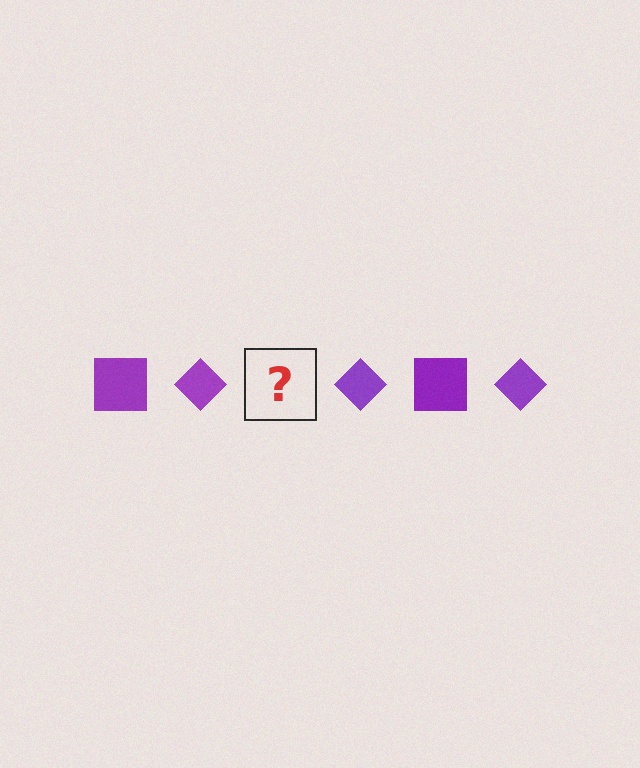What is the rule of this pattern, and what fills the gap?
The rule is that the pattern cycles through square, diamond shapes in purple. The gap should be filled with a purple square.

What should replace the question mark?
The question mark should be replaced with a purple square.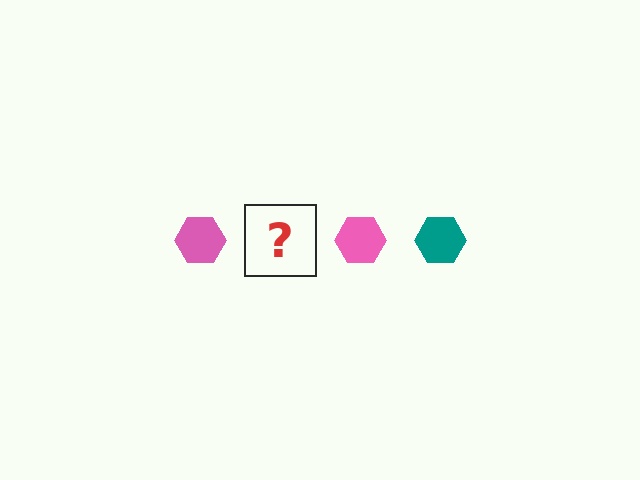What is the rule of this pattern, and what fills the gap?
The rule is that the pattern cycles through pink, teal hexagons. The gap should be filled with a teal hexagon.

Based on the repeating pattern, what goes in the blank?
The blank should be a teal hexagon.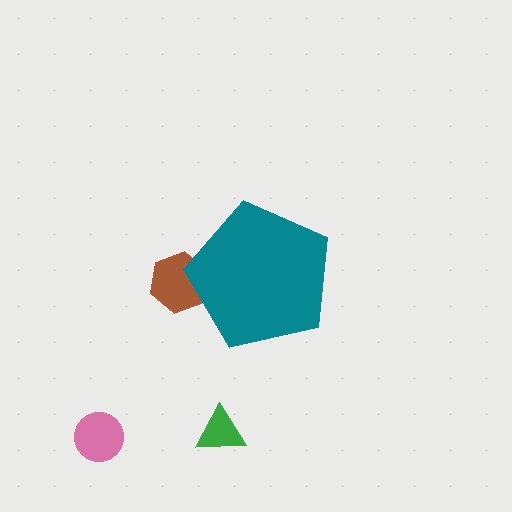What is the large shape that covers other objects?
A teal pentagon.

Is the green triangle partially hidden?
No, the green triangle is fully visible.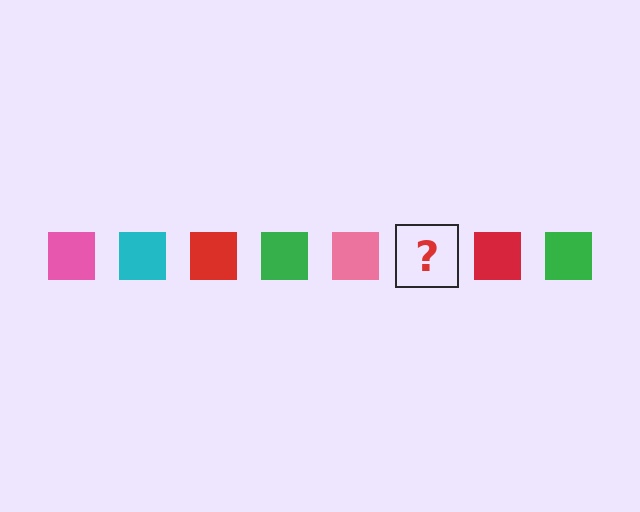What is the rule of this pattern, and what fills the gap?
The rule is that the pattern cycles through pink, cyan, red, green squares. The gap should be filled with a cyan square.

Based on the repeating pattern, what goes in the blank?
The blank should be a cyan square.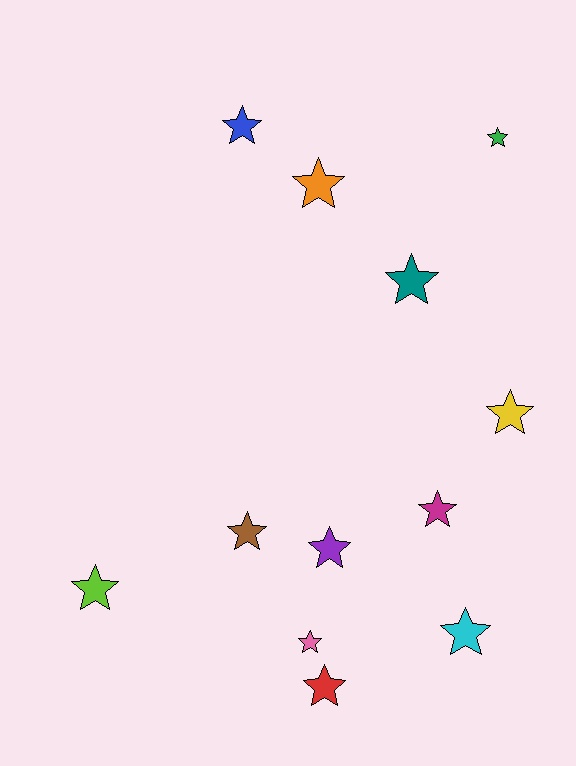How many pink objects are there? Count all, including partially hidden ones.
There is 1 pink object.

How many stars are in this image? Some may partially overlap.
There are 12 stars.